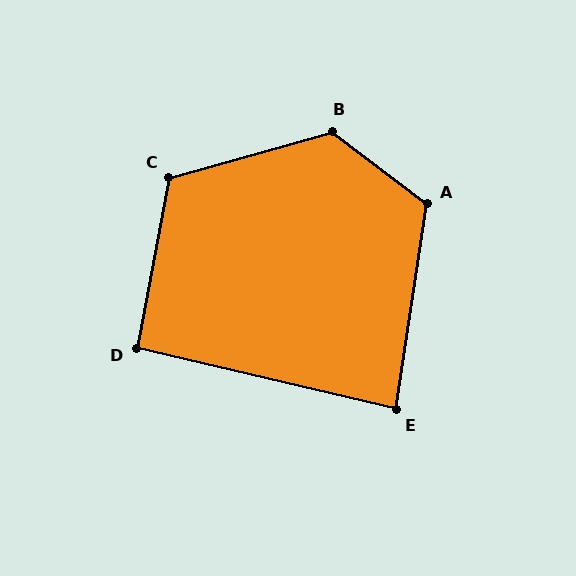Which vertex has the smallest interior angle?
E, at approximately 85 degrees.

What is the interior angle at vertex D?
Approximately 93 degrees (approximately right).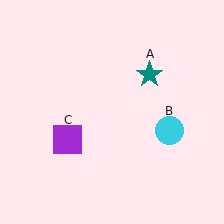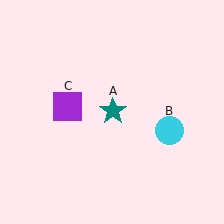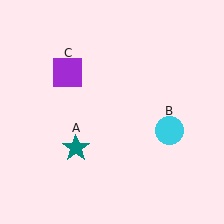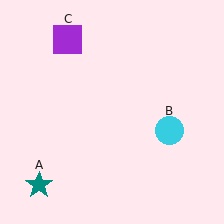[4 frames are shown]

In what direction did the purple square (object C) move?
The purple square (object C) moved up.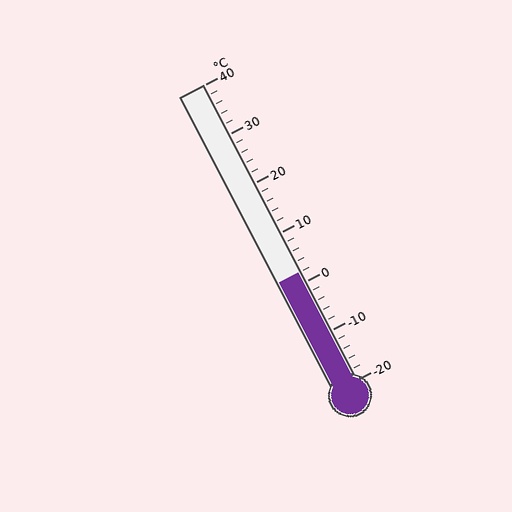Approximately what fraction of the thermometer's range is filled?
The thermometer is filled to approximately 35% of its range.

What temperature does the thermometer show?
The thermometer shows approximately 2°C.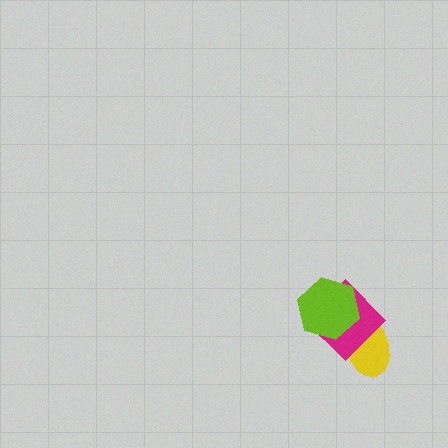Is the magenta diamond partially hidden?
Yes, it is partially covered by another shape.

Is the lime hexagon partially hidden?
No, no other shape covers it.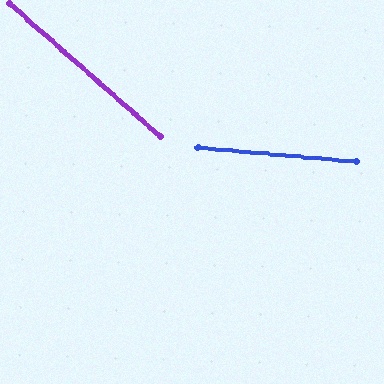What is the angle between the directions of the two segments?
Approximately 36 degrees.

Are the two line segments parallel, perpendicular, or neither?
Neither parallel nor perpendicular — they differ by about 36°.